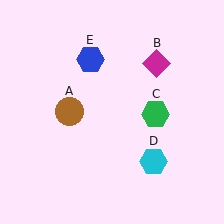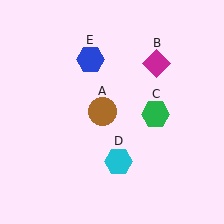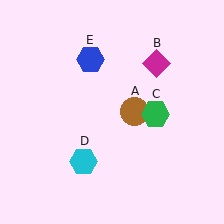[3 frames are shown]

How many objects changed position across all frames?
2 objects changed position: brown circle (object A), cyan hexagon (object D).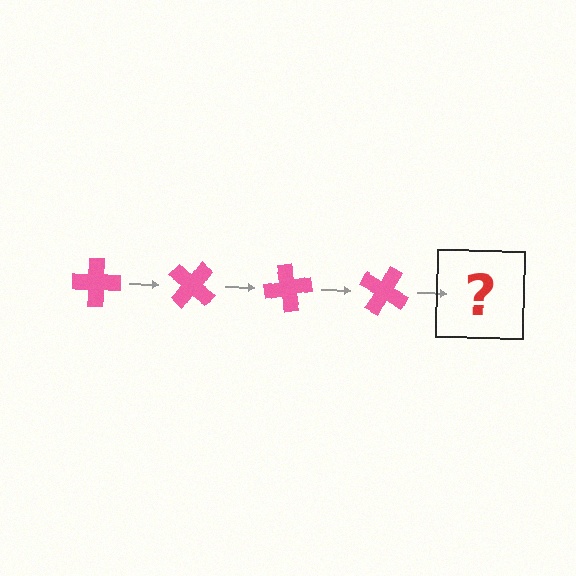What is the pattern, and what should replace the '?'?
The pattern is that the cross rotates 40 degrees each step. The '?' should be a pink cross rotated 160 degrees.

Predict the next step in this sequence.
The next step is a pink cross rotated 160 degrees.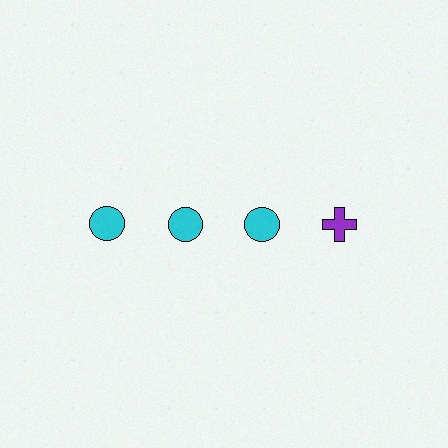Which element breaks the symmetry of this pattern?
The purple cross in the top row, second from right column breaks the symmetry. All other shapes are cyan circles.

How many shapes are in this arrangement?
There are 4 shapes arranged in a grid pattern.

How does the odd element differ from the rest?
It differs in both color (purple instead of cyan) and shape (cross instead of circle).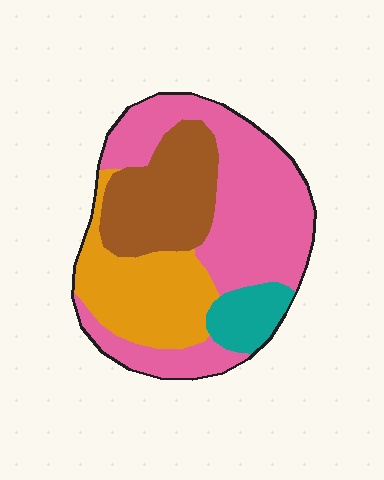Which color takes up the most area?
Pink, at roughly 45%.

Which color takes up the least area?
Teal, at roughly 10%.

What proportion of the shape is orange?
Orange covers 23% of the shape.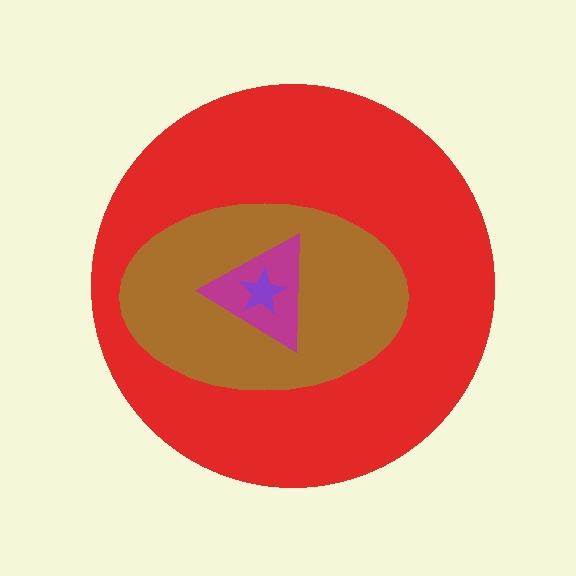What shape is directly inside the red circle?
The brown ellipse.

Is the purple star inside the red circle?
Yes.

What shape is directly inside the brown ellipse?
The magenta triangle.